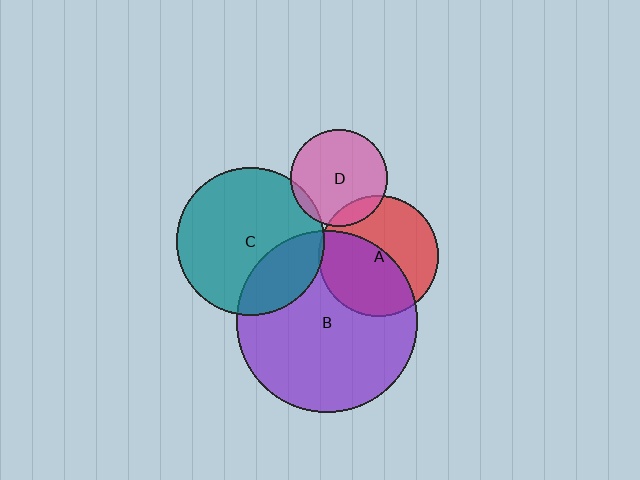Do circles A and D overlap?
Yes.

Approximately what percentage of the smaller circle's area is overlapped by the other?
Approximately 10%.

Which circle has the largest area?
Circle B (purple).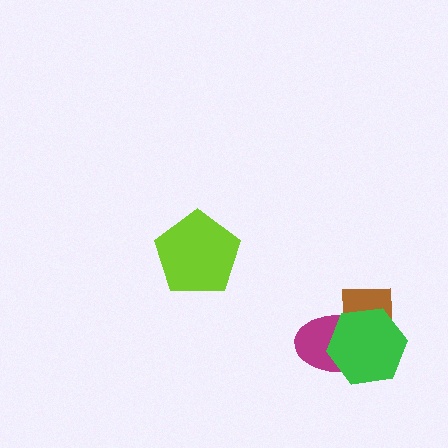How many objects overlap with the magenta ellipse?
2 objects overlap with the magenta ellipse.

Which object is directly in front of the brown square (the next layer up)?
The magenta ellipse is directly in front of the brown square.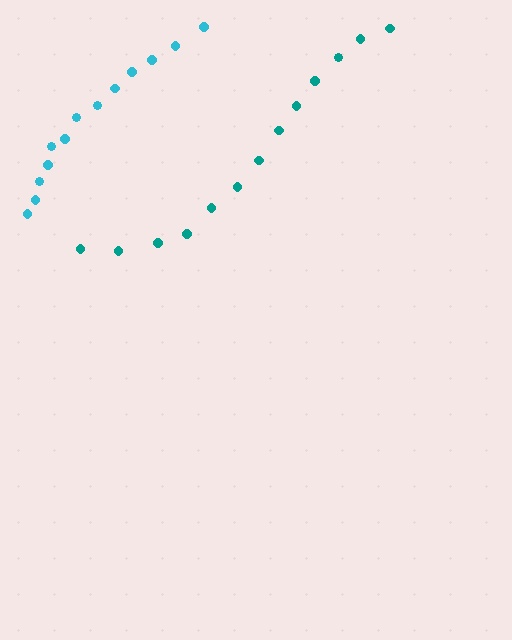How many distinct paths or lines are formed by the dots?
There are 2 distinct paths.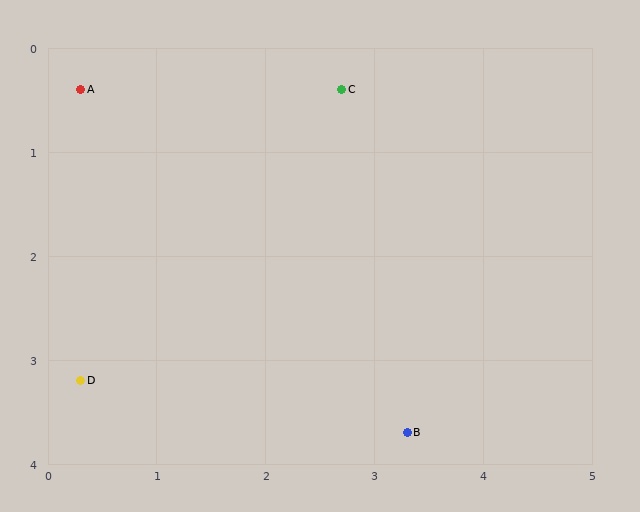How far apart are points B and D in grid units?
Points B and D are about 3.0 grid units apart.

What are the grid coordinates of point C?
Point C is at approximately (2.7, 0.4).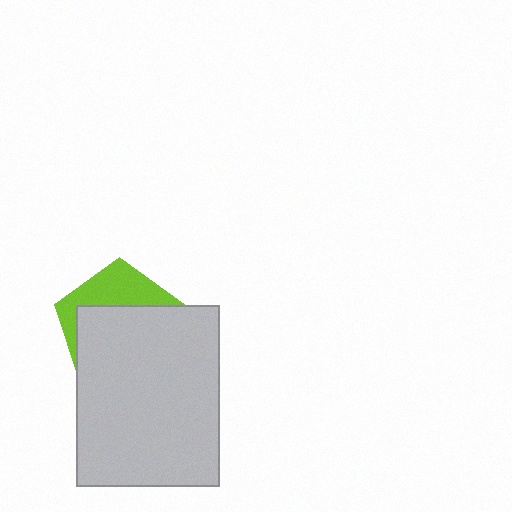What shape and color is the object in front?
The object in front is a light gray rectangle.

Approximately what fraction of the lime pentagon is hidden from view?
Roughly 65% of the lime pentagon is hidden behind the light gray rectangle.